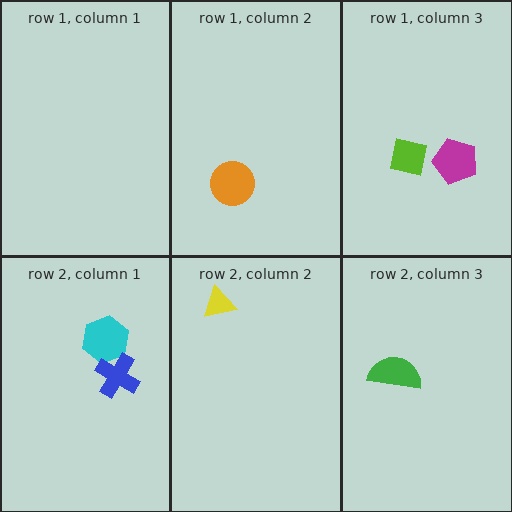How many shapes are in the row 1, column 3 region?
2.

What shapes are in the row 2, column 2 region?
The yellow triangle.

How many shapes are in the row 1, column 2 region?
1.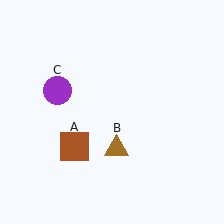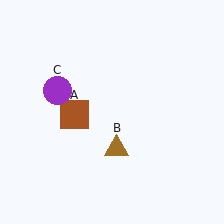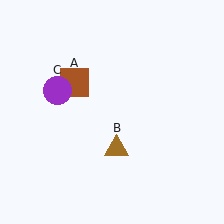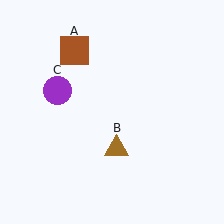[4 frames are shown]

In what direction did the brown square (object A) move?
The brown square (object A) moved up.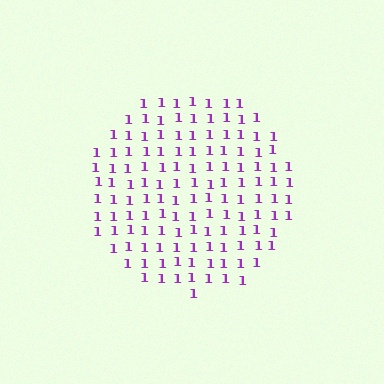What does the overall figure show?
The overall figure shows a circle.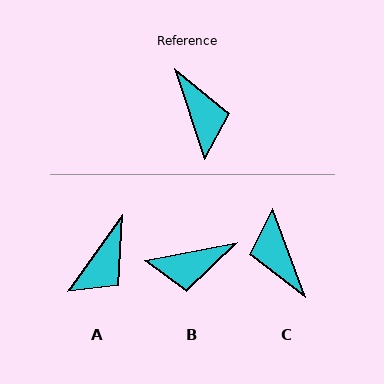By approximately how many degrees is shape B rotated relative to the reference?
Approximately 97 degrees clockwise.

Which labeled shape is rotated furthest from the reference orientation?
C, about 178 degrees away.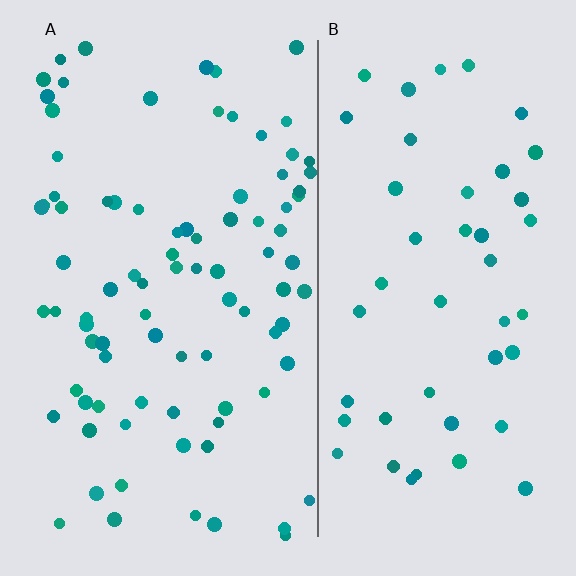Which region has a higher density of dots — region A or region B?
A (the left).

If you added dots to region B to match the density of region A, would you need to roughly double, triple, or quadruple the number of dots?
Approximately double.